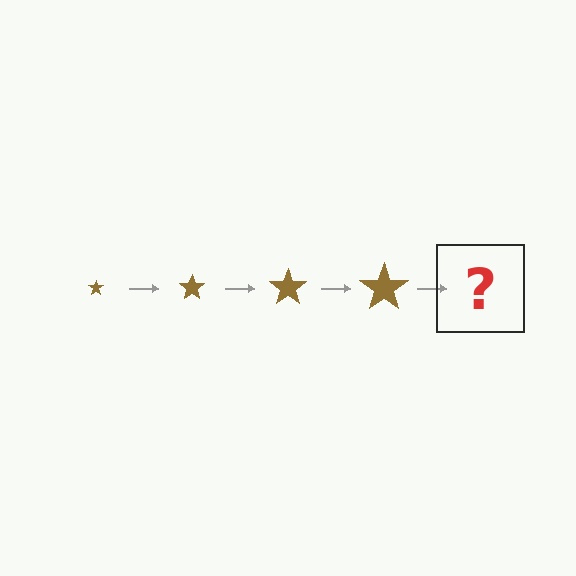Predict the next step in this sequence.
The next step is a brown star, larger than the previous one.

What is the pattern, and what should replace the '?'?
The pattern is that the star gets progressively larger each step. The '?' should be a brown star, larger than the previous one.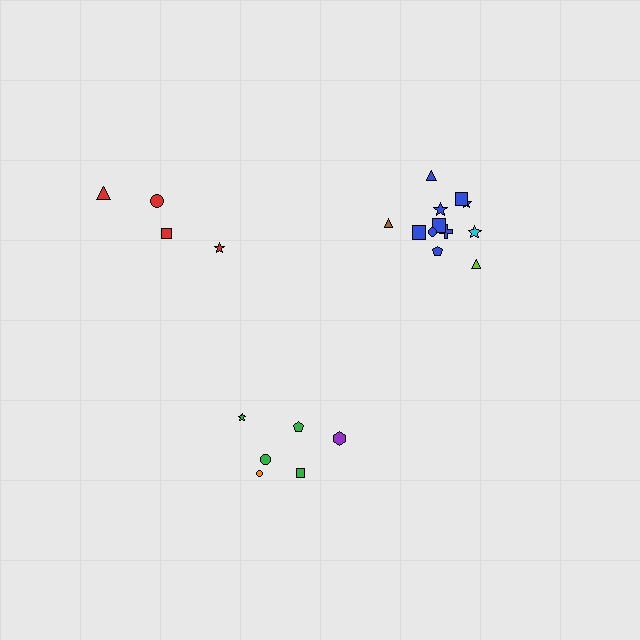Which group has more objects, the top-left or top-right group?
The top-right group.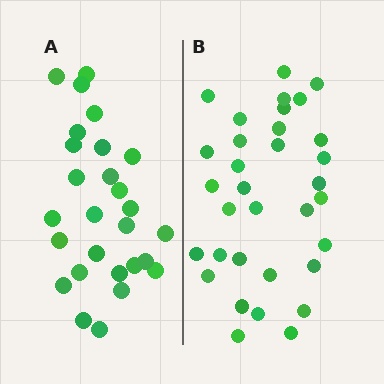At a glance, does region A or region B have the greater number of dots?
Region B (the right region) has more dots.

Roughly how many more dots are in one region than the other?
Region B has about 6 more dots than region A.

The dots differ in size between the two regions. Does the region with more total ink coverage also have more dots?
No. Region A has more total ink coverage because its dots are larger, but region B actually contains more individual dots. Total area can be misleading — the number of items is what matters here.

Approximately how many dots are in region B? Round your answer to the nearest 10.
About 30 dots. (The exact count is 33, which rounds to 30.)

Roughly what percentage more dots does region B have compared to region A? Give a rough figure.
About 20% more.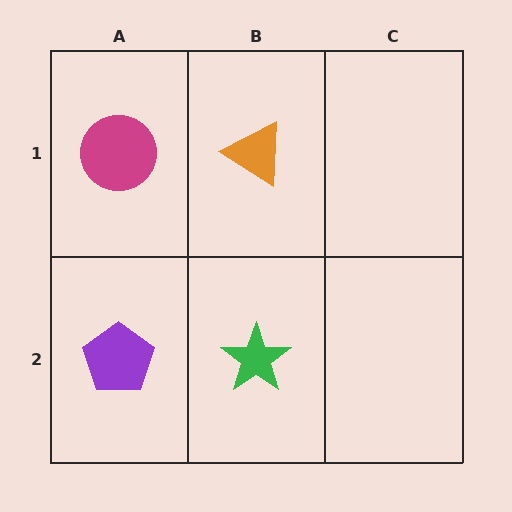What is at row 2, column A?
A purple pentagon.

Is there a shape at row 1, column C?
No, that cell is empty.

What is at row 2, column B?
A green star.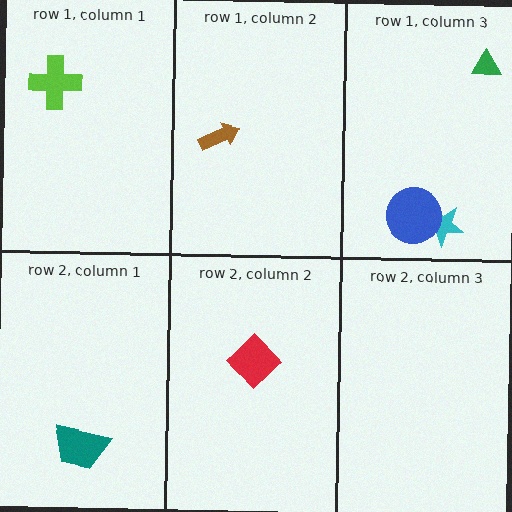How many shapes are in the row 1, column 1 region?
1.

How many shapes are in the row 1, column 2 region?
1.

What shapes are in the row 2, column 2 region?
The red diamond.